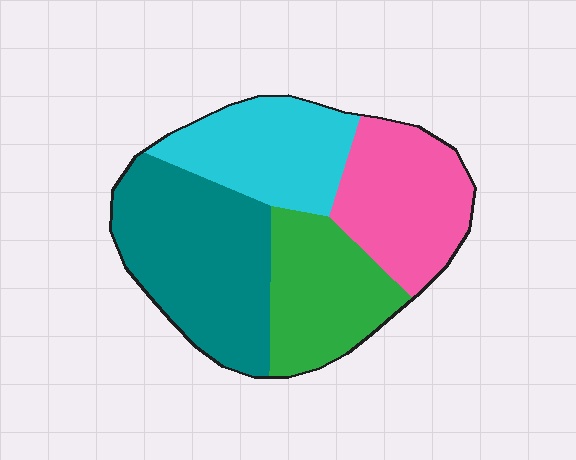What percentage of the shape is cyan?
Cyan covers about 20% of the shape.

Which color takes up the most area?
Teal, at roughly 35%.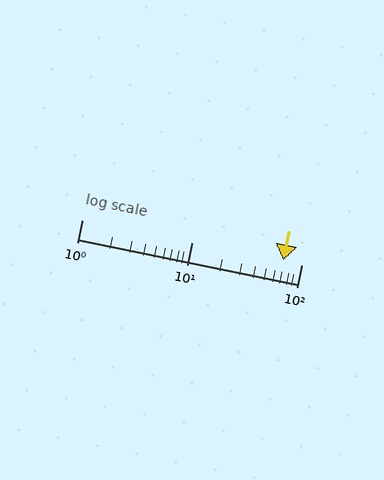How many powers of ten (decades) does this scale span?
The scale spans 2 decades, from 1 to 100.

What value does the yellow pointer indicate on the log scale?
The pointer indicates approximately 68.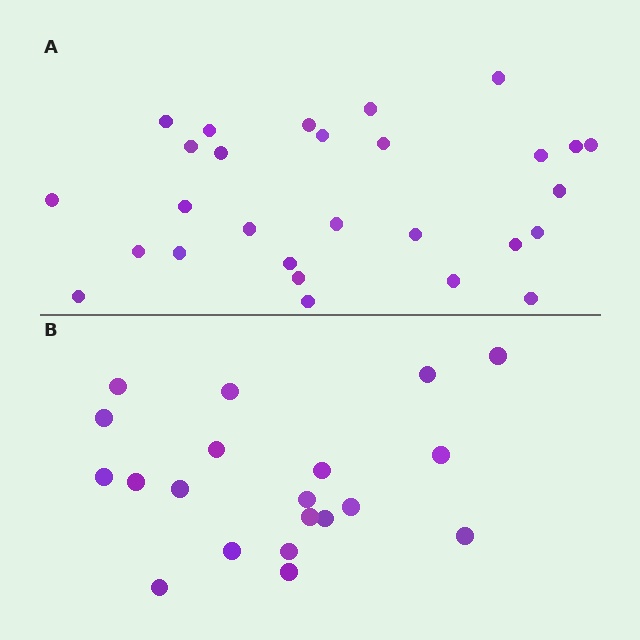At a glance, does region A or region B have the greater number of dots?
Region A (the top region) has more dots.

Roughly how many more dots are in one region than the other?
Region A has roughly 8 or so more dots than region B.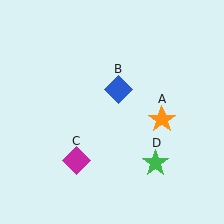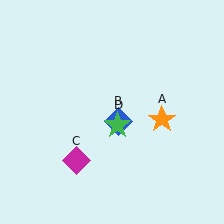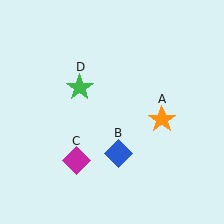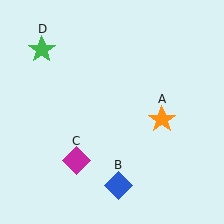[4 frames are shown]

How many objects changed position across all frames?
2 objects changed position: blue diamond (object B), green star (object D).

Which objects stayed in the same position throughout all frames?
Orange star (object A) and magenta diamond (object C) remained stationary.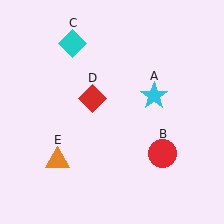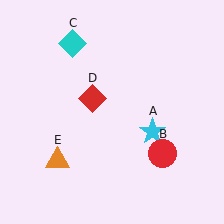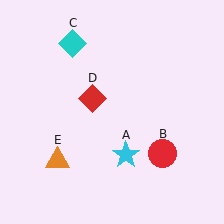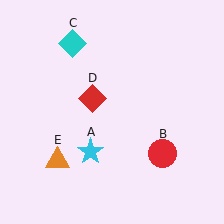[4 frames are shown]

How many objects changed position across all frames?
1 object changed position: cyan star (object A).